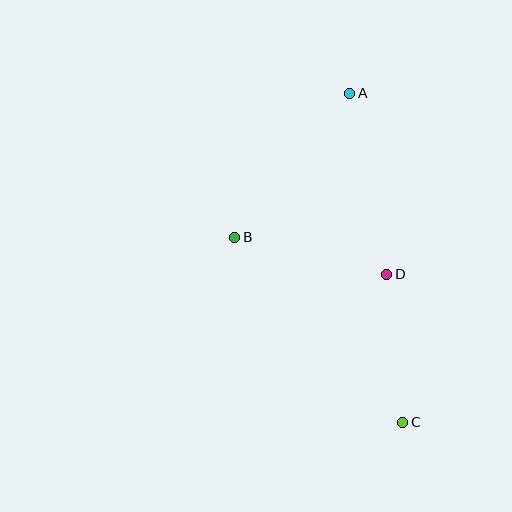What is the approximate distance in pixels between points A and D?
The distance between A and D is approximately 185 pixels.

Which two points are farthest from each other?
Points A and C are farthest from each other.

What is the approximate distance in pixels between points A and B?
The distance between A and B is approximately 185 pixels.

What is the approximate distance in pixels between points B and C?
The distance between B and C is approximately 250 pixels.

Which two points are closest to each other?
Points C and D are closest to each other.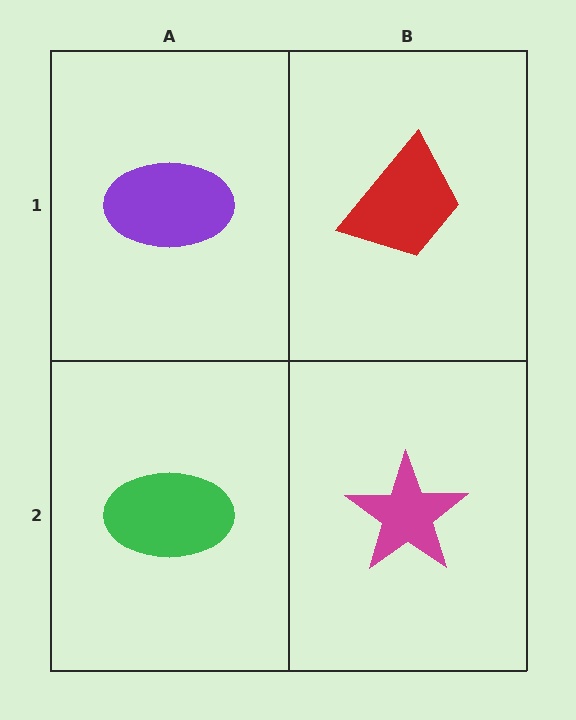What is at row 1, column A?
A purple ellipse.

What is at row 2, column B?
A magenta star.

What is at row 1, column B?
A red trapezoid.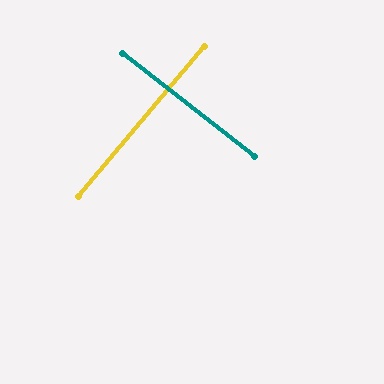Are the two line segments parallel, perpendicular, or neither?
Perpendicular — they meet at approximately 88°.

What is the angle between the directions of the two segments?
Approximately 88 degrees.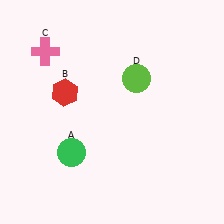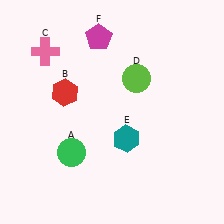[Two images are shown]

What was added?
A teal hexagon (E), a magenta pentagon (F) were added in Image 2.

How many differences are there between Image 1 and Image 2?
There are 2 differences between the two images.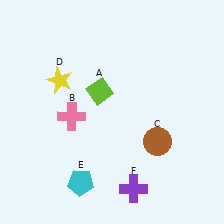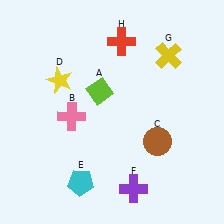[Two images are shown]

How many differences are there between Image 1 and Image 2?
There are 2 differences between the two images.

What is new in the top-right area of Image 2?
A yellow cross (G) was added in the top-right area of Image 2.